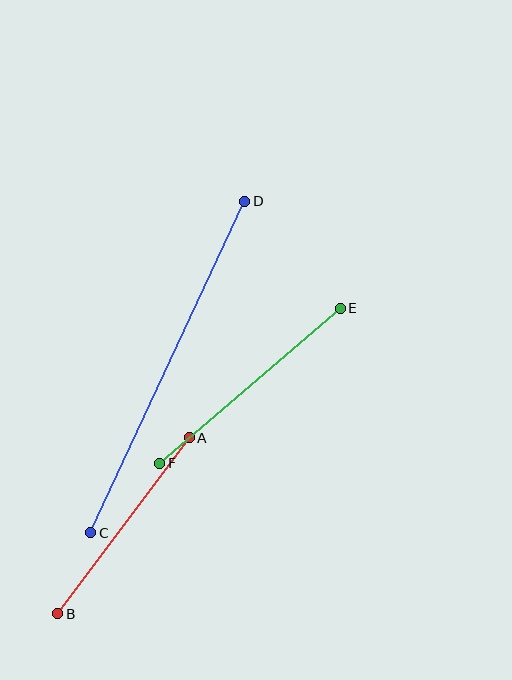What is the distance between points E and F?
The distance is approximately 238 pixels.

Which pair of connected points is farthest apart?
Points C and D are farthest apart.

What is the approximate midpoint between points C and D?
The midpoint is at approximately (168, 367) pixels.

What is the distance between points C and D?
The distance is approximately 366 pixels.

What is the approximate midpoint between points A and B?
The midpoint is at approximately (124, 526) pixels.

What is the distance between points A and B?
The distance is approximately 220 pixels.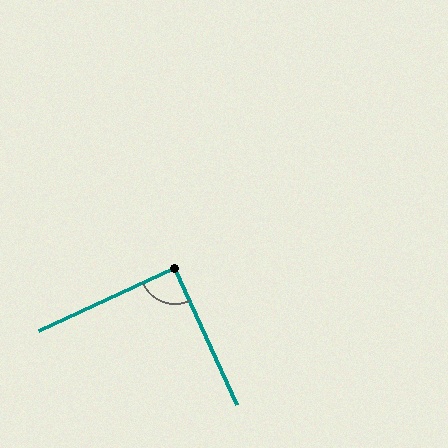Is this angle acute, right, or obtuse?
It is approximately a right angle.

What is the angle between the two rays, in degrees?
Approximately 90 degrees.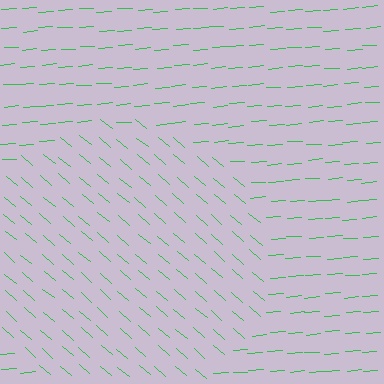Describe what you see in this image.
The image is filled with small green line segments. A circle region in the image has lines oriented differently from the surrounding lines, creating a visible texture boundary.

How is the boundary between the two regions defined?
The boundary is defined purely by a change in line orientation (approximately 45 degrees difference). All lines are the same color and thickness.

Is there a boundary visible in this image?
Yes, there is a texture boundary formed by a change in line orientation.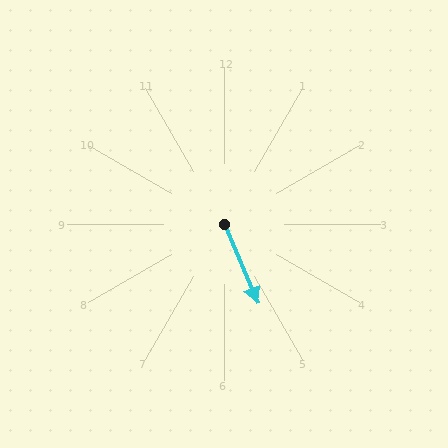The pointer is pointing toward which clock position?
Roughly 5 o'clock.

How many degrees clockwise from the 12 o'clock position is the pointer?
Approximately 157 degrees.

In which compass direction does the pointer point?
Southeast.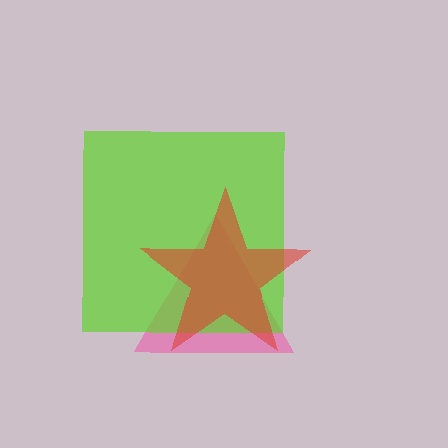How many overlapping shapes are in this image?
There are 3 overlapping shapes in the image.